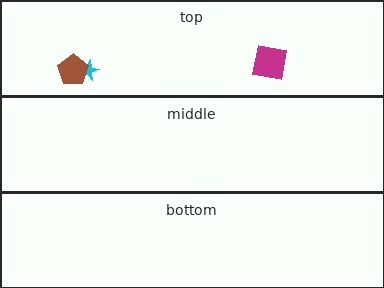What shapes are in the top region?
The cyan star, the brown pentagon, the magenta square.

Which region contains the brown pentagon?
The top region.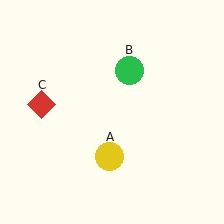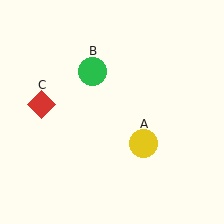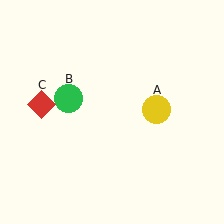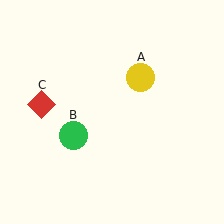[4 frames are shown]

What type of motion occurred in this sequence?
The yellow circle (object A), green circle (object B) rotated counterclockwise around the center of the scene.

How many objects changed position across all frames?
2 objects changed position: yellow circle (object A), green circle (object B).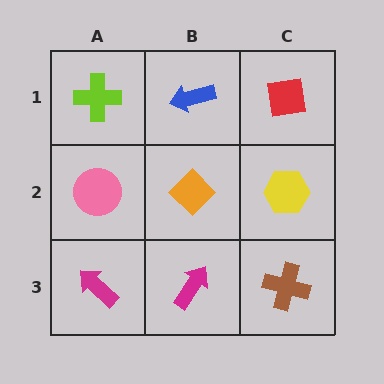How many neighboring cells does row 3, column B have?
3.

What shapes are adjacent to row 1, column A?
A pink circle (row 2, column A), a blue arrow (row 1, column B).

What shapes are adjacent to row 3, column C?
A yellow hexagon (row 2, column C), a magenta arrow (row 3, column B).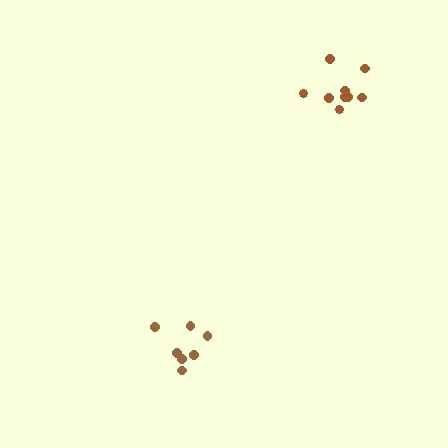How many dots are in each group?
Group 1: 9 dots, Group 2: 7 dots (16 total).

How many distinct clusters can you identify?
There are 2 distinct clusters.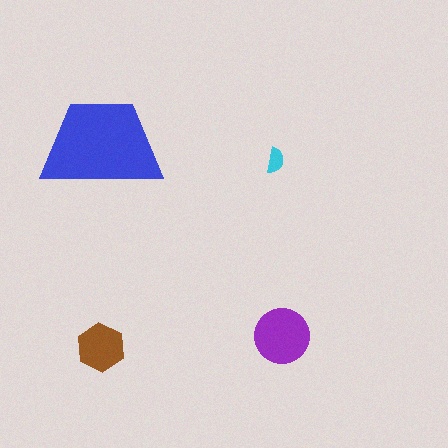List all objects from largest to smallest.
The blue trapezoid, the purple circle, the brown hexagon, the cyan semicircle.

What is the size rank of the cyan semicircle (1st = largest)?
4th.